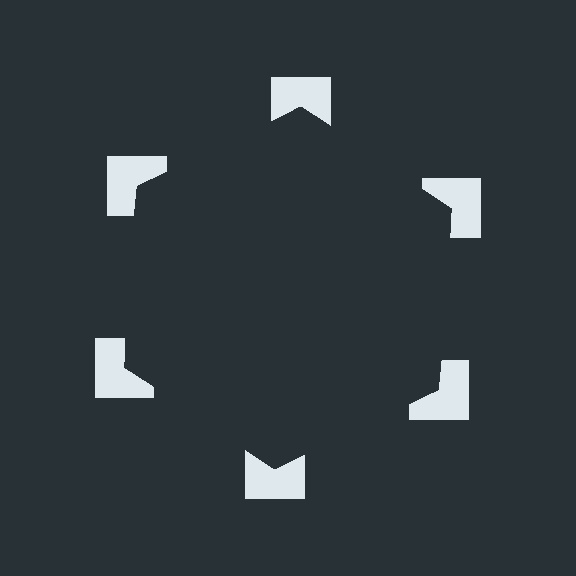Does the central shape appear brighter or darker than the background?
It typically appears slightly darker than the background, even though no actual brightness change is drawn.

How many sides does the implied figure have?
6 sides.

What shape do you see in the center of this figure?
An illusory hexagon — its edges are inferred from the aligned wedge cuts in the notched squares, not physically drawn.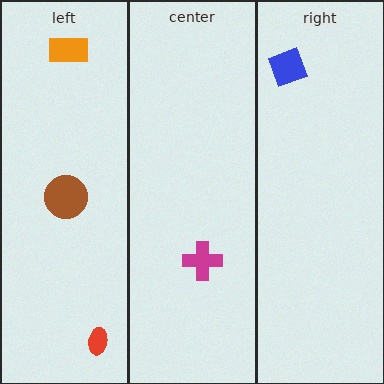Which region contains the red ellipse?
The left region.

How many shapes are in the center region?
1.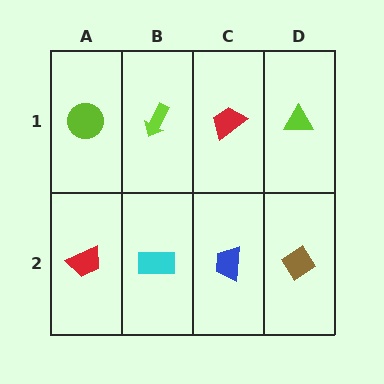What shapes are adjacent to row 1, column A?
A red trapezoid (row 2, column A), a lime arrow (row 1, column B).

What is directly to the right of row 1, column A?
A lime arrow.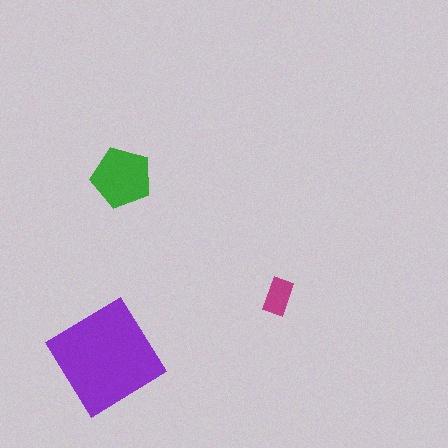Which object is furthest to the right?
The magenta rectangle is rightmost.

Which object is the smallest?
The magenta rectangle.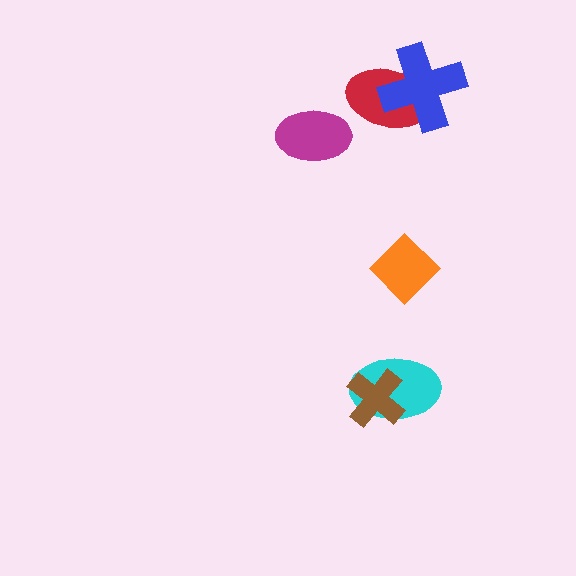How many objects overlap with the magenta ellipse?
0 objects overlap with the magenta ellipse.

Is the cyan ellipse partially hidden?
Yes, it is partially covered by another shape.